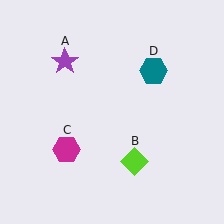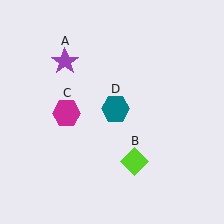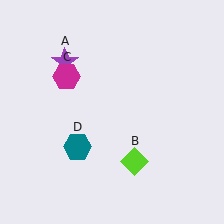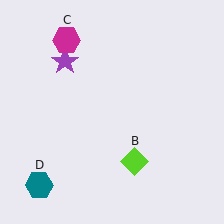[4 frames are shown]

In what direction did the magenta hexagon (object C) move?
The magenta hexagon (object C) moved up.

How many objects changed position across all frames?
2 objects changed position: magenta hexagon (object C), teal hexagon (object D).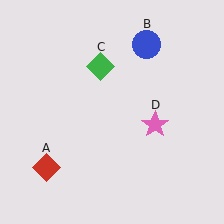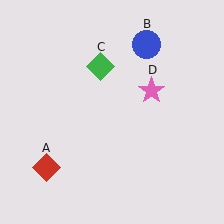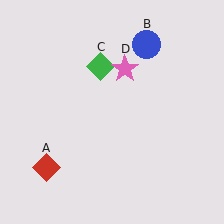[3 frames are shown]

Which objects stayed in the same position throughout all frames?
Red diamond (object A) and blue circle (object B) and green diamond (object C) remained stationary.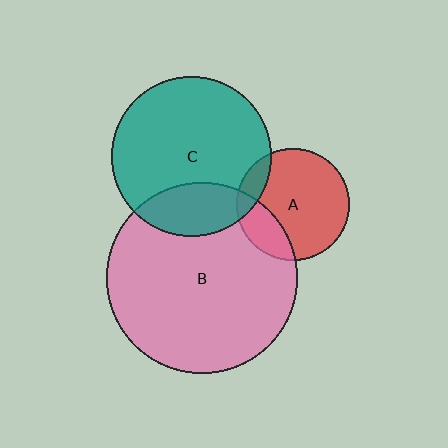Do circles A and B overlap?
Yes.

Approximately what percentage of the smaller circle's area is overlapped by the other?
Approximately 20%.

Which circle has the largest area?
Circle B (pink).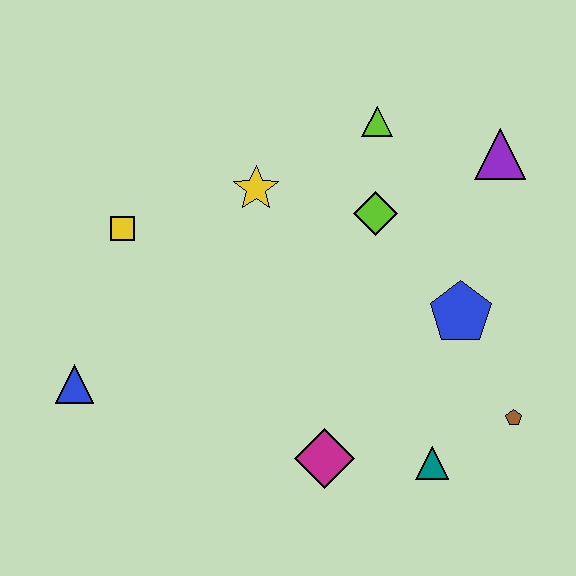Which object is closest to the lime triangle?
The lime diamond is closest to the lime triangle.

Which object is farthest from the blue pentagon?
The blue triangle is farthest from the blue pentagon.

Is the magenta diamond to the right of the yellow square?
Yes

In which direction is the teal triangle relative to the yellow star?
The teal triangle is below the yellow star.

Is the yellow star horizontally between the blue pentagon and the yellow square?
Yes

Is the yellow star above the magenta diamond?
Yes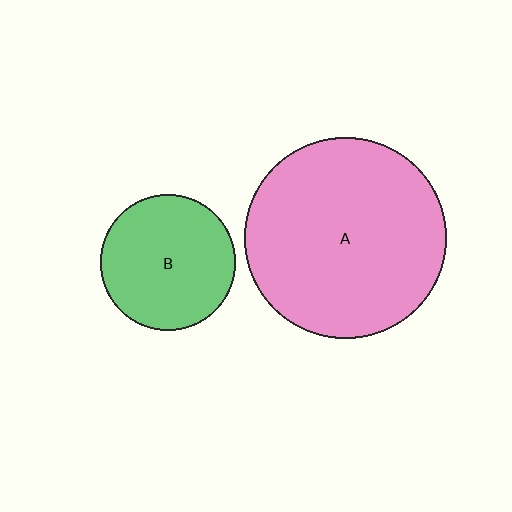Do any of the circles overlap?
No, none of the circles overlap.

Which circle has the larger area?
Circle A (pink).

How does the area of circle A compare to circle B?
Approximately 2.2 times.